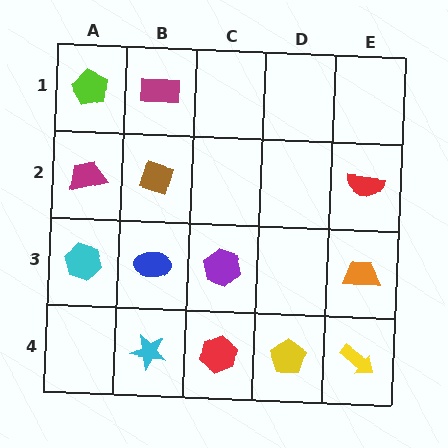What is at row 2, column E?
A red semicircle.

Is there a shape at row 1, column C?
No, that cell is empty.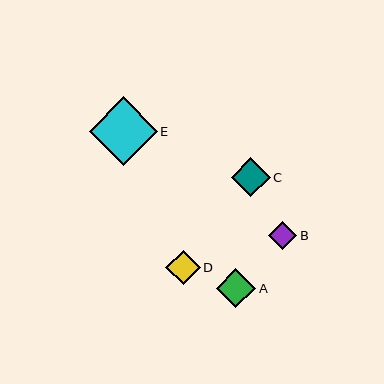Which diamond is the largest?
Diamond E is the largest with a size of approximately 68 pixels.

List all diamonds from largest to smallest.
From largest to smallest: E, A, C, D, B.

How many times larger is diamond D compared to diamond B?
Diamond D is approximately 1.2 times the size of diamond B.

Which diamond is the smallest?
Diamond B is the smallest with a size of approximately 28 pixels.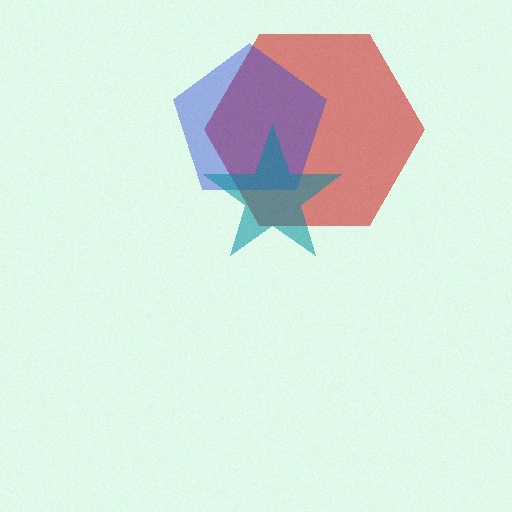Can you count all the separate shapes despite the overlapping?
Yes, there are 3 separate shapes.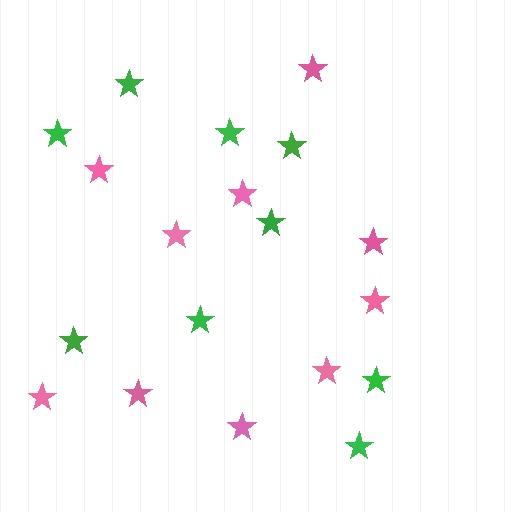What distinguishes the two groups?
There are 2 groups: one group of green stars (9) and one group of pink stars (10).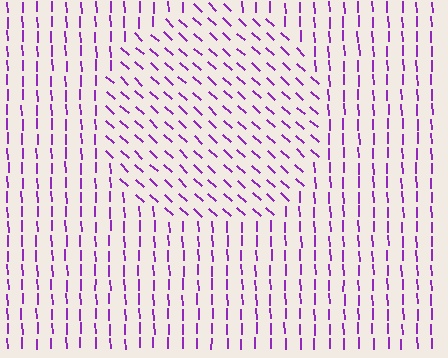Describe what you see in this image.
The image is filled with small purple line segments. A circle region in the image has lines oriented differently from the surrounding lines, creating a visible texture boundary.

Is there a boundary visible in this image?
Yes, there is a texture boundary formed by a change in line orientation.